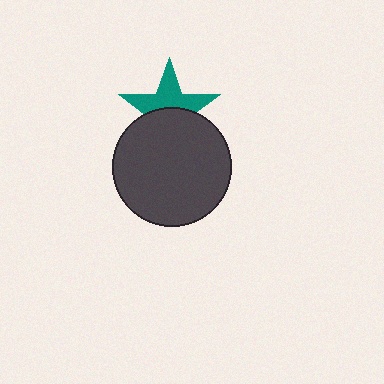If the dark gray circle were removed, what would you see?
You would see the complete teal star.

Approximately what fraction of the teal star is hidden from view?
Roughly 48% of the teal star is hidden behind the dark gray circle.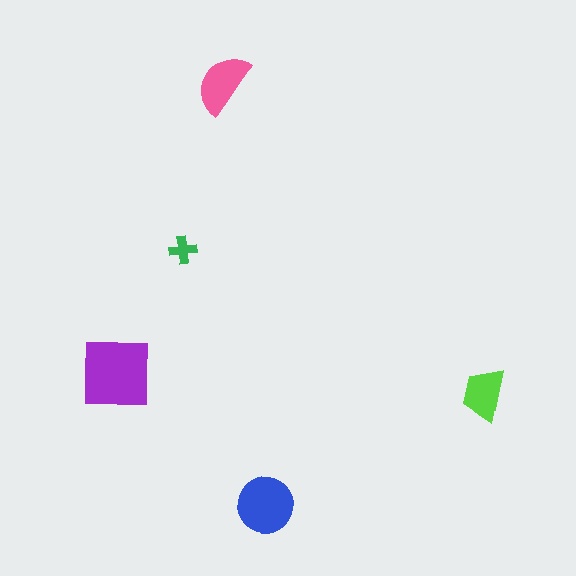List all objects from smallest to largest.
The green cross, the lime trapezoid, the pink semicircle, the blue circle, the purple square.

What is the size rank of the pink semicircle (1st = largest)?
3rd.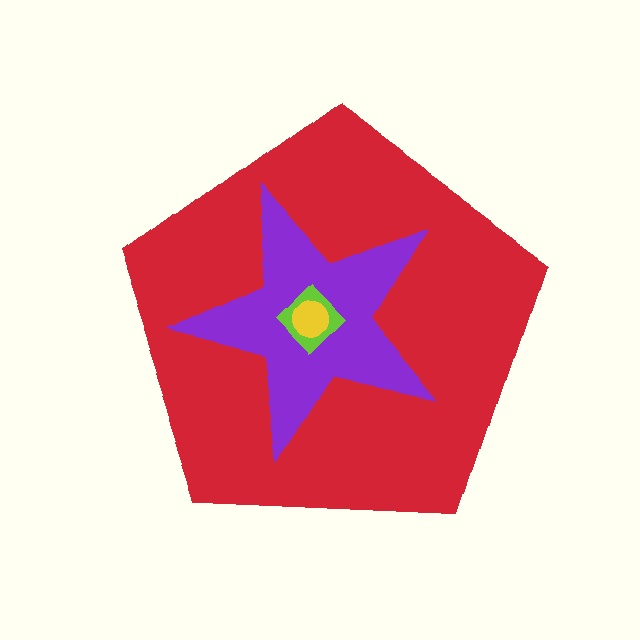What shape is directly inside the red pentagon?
The purple star.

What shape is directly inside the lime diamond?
The yellow circle.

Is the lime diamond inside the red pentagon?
Yes.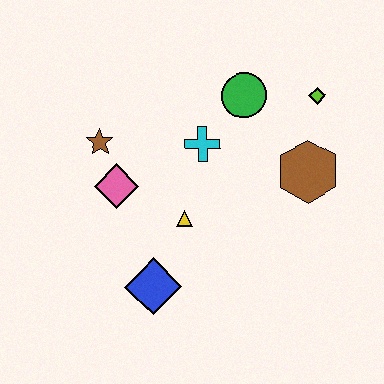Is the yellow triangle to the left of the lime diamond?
Yes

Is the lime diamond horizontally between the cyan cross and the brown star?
No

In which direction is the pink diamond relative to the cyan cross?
The pink diamond is to the left of the cyan cross.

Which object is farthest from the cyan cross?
The blue diamond is farthest from the cyan cross.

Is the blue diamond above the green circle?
No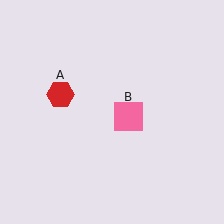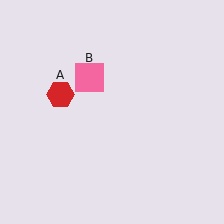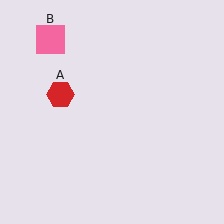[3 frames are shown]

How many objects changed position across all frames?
1 object changed position: pink square (object B).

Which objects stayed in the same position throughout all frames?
Red hexagon (object A) remained stationary.